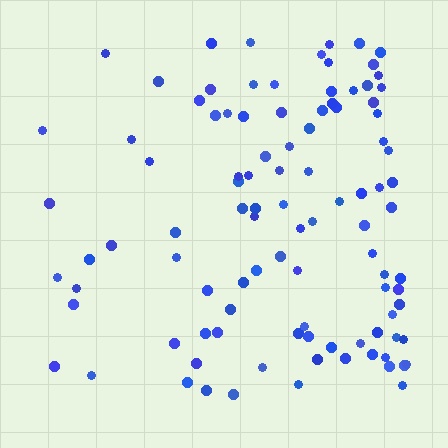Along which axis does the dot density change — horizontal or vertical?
Horizontal.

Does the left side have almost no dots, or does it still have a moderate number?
Still a moderate number, just noticeably fewer than the right.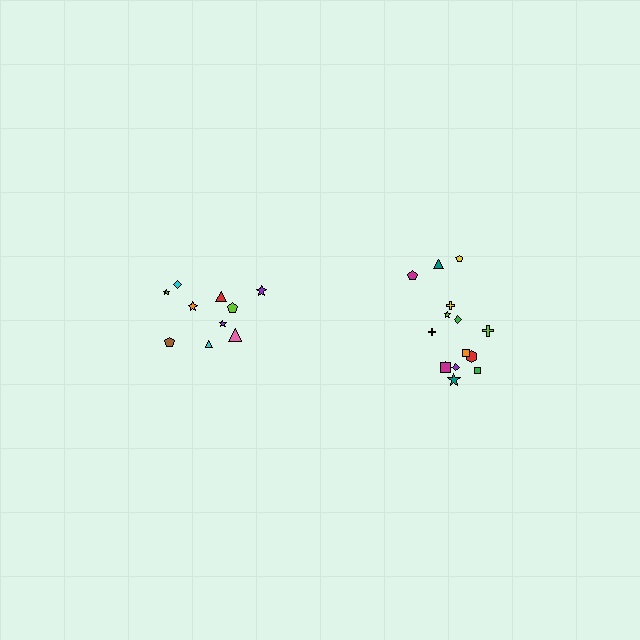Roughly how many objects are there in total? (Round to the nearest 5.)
Roughly 25 objects in total.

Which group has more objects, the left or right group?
The right group.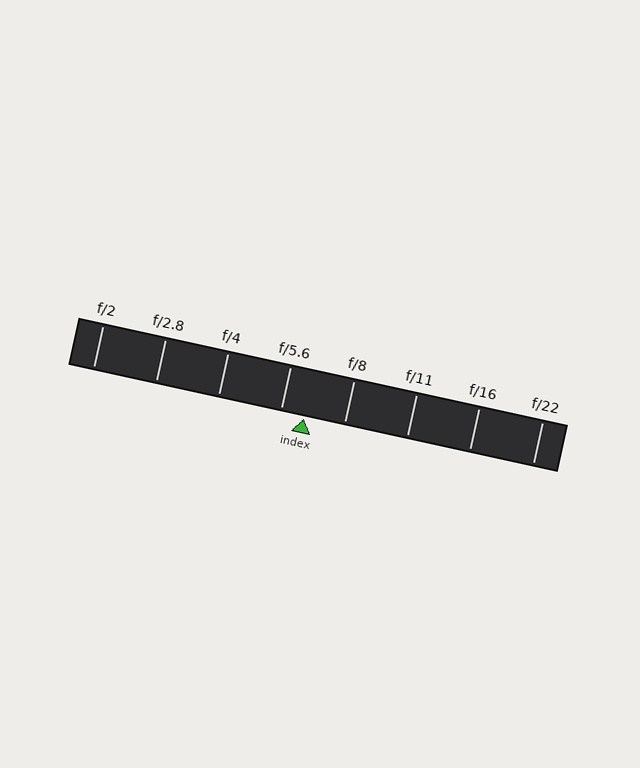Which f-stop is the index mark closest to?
The index mark is closest to f/5.6.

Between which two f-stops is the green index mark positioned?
The index mark is between f/5.6 and f/8.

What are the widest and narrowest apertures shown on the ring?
The widest aperture shown is f/2 and the narrowest is f/22.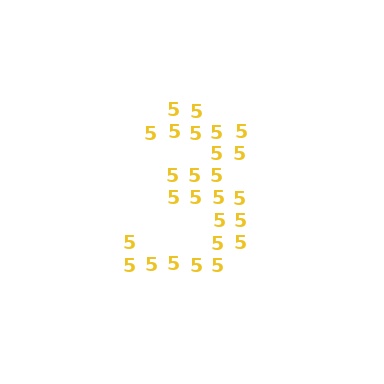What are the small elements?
The small elements are digit 5's.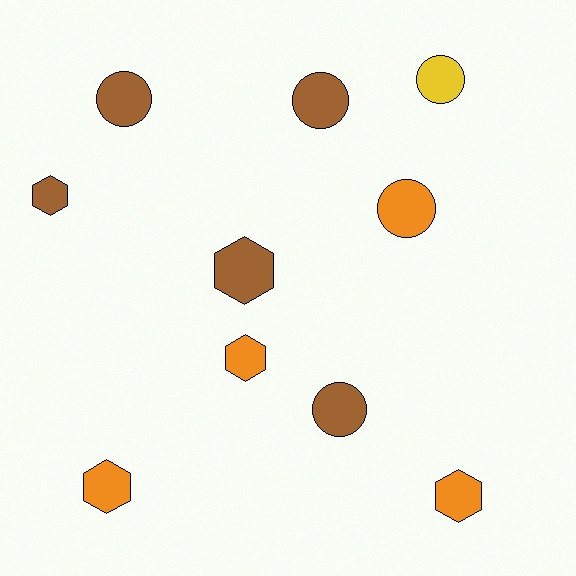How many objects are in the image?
There are 10 objects.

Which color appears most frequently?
Brown, with 5 objects.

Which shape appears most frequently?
Hexagon, with 5 objects.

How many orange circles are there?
There is 1 orange circle.